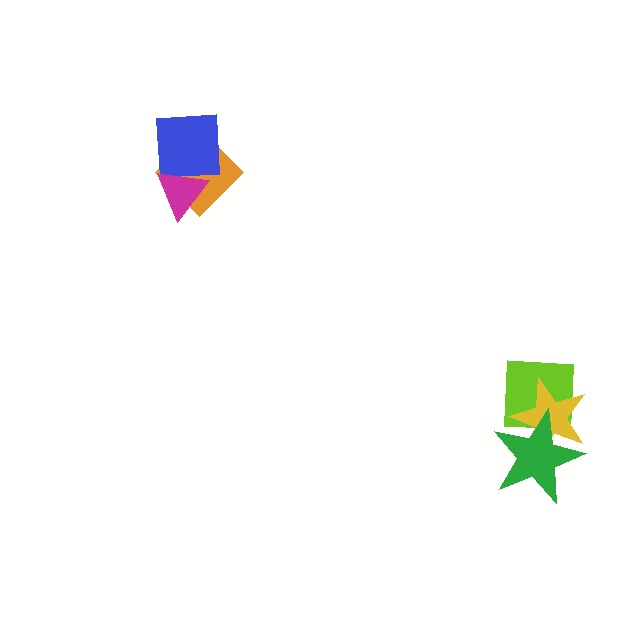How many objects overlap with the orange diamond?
2 objects overlap with the orange diamond.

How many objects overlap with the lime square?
2 objects overlap with the lime square.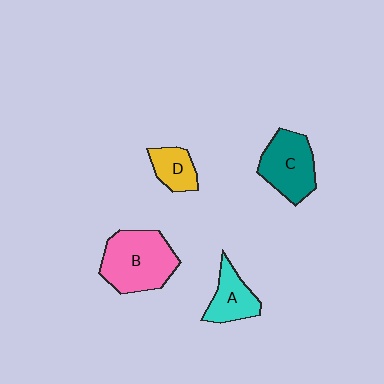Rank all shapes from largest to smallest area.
From largest to smallest: B (pink), C (teal), A (cyan), D (yellow).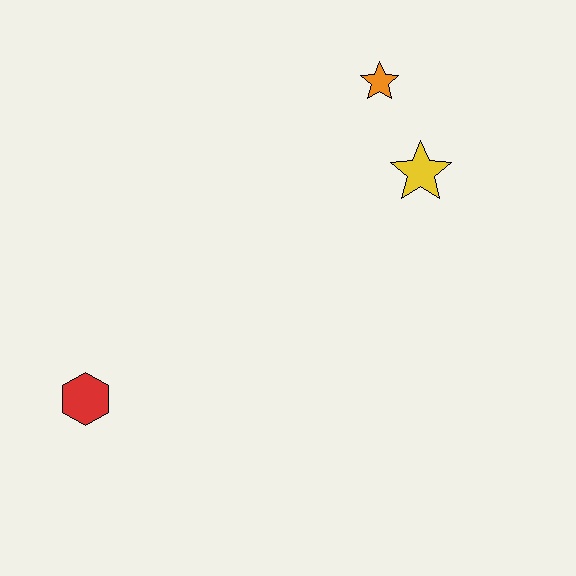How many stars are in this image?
There are 2 stars.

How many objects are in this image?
There are 3 objects.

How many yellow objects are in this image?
There is 1 yellow object.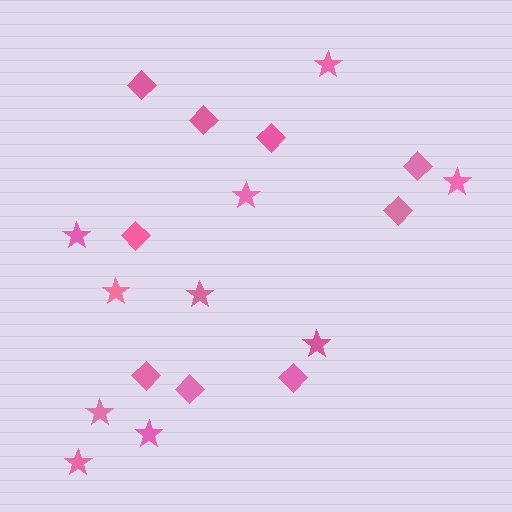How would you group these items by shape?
There are 2 groups: one group of diamonds (9) and one group of stars (10).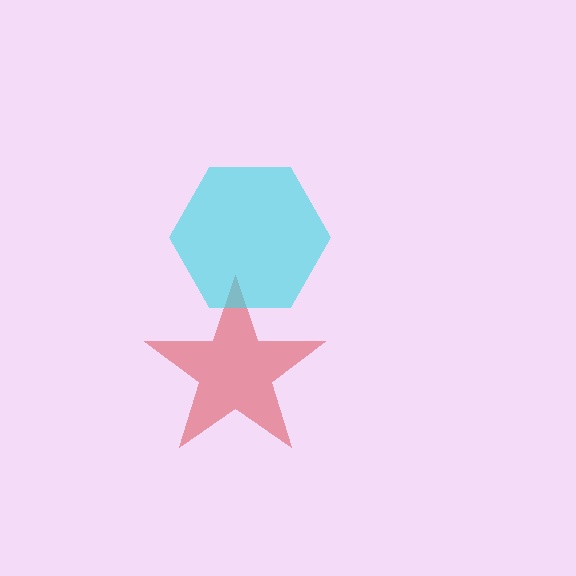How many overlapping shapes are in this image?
There are 2 overlapping shapes in the image.